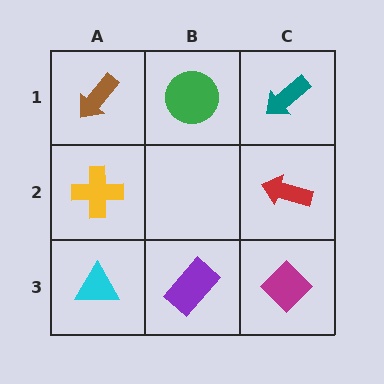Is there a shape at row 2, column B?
No, that cell is empty.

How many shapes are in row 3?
3 shapes.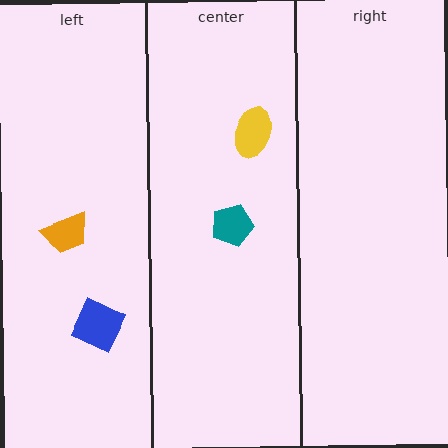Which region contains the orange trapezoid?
The left region.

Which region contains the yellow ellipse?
The center region.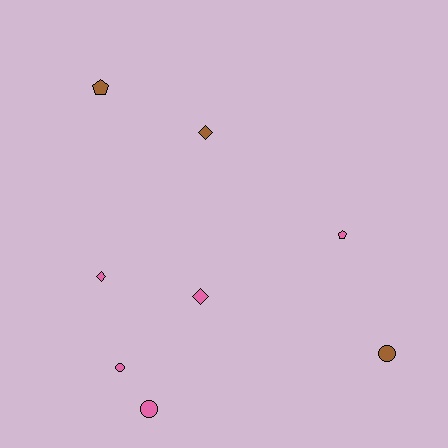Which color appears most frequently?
Pink, with 5 objects.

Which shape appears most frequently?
Circle, with 3 objects.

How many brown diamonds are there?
There is 1 brown diamond.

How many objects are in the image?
There are 8 objects.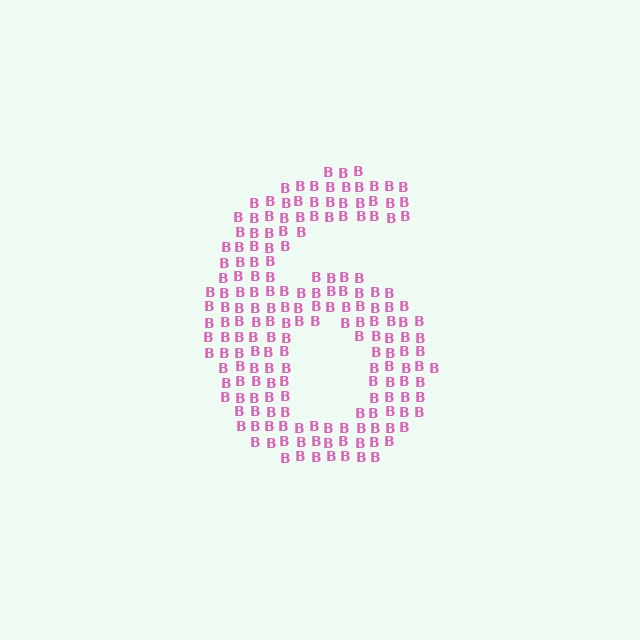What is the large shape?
The large shape is the digit 6.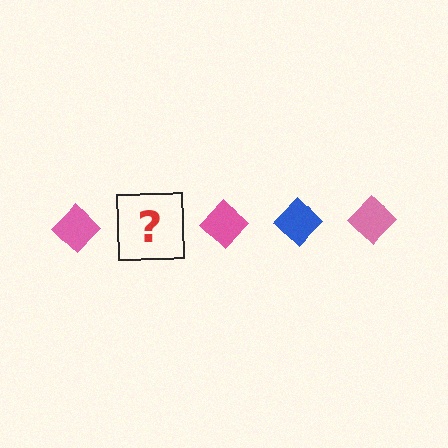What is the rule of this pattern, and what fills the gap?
The rule is that the pattern cycles through pink, blue diamonds. The gap should be filled with a blue diamond.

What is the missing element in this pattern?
The missing element is a blue diamond.